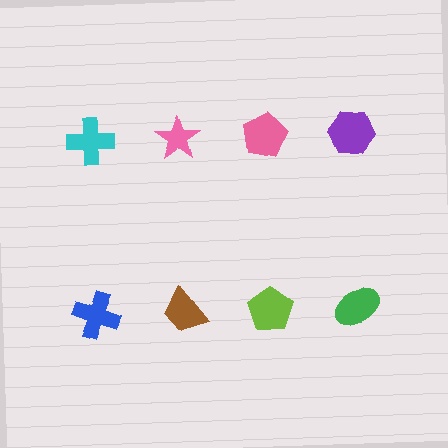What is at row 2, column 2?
A brown trapezoid.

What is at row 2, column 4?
A green ellipse.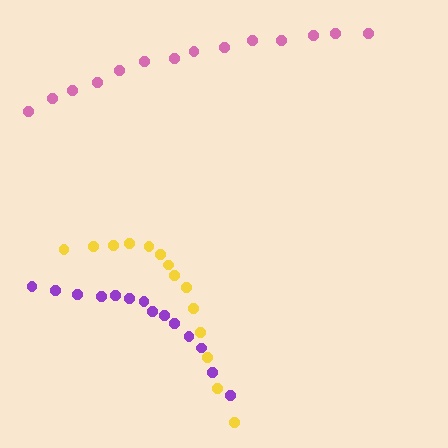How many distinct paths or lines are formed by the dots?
There are 3 distinct paths.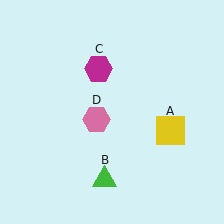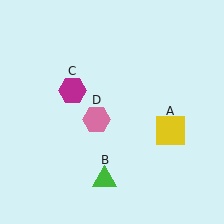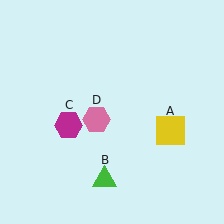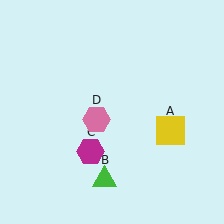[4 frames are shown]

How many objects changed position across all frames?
1 object changed position: magenta hexagon (object C).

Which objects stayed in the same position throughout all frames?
Yellow square (object A) and green triangle (object B) and pink hexagon (object D) remained stationary.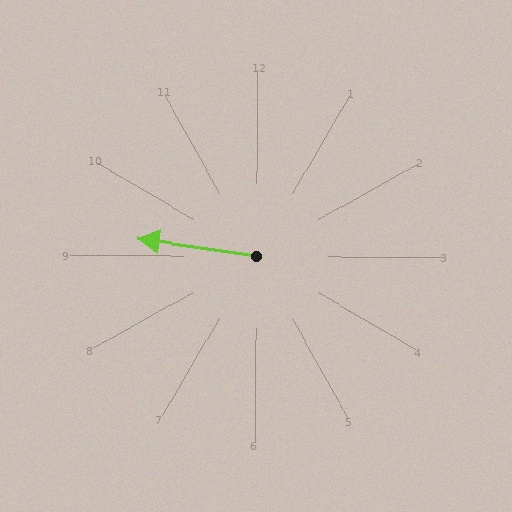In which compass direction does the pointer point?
West.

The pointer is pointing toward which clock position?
Roughly 9 o'clock.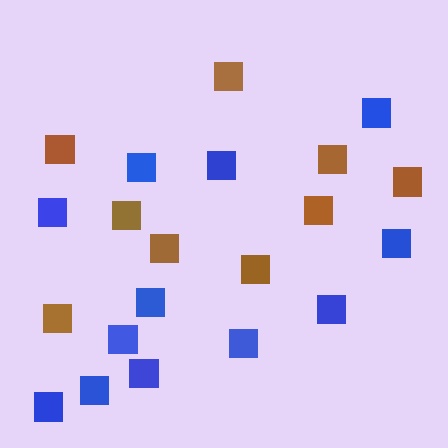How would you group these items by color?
There are 2 groups: one group of blue squares (12) and one group of brown squares (9).